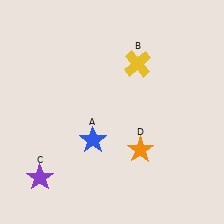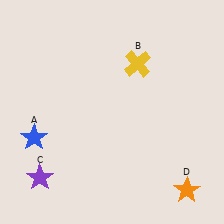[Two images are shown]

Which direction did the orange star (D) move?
The orange star (D) moved right.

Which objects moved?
The objects that moved are: the blue star (A), the orange star (D).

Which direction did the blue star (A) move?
The blue star (A) moved left.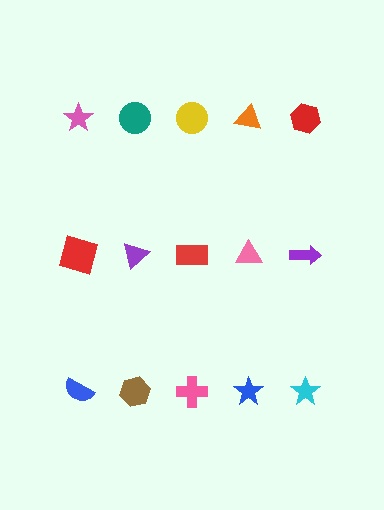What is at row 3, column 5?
A cyan star.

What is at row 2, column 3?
A red rectangle.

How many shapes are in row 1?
5 shapes.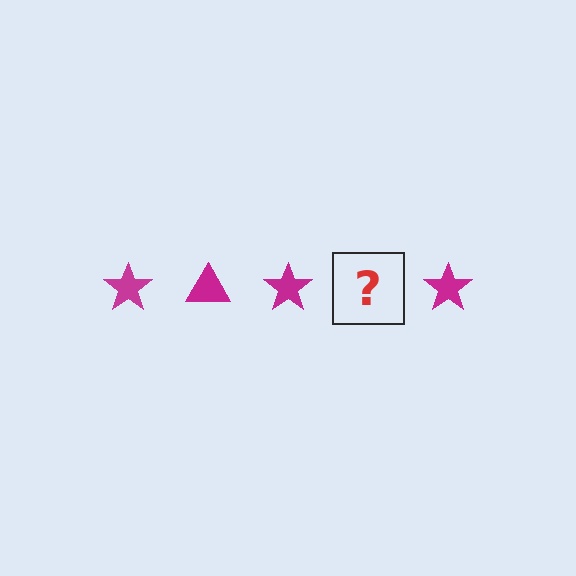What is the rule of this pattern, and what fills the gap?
The rule is that the pattern cycles through star, triangle shapes in magenta. The gap should be filled with a magenta triangle.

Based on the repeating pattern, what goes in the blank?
The blank should be a magenta triangle.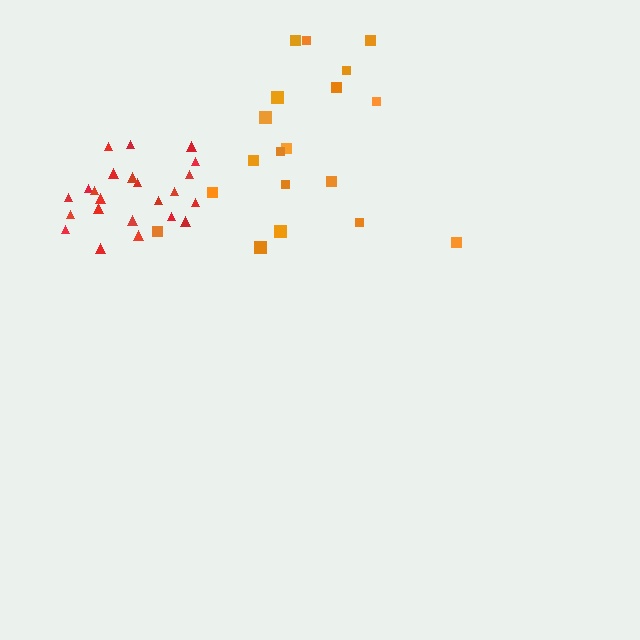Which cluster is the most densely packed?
Red.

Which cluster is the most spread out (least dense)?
Orange.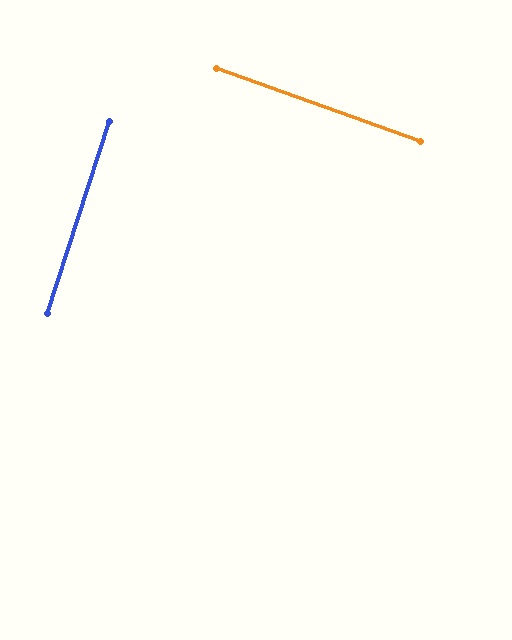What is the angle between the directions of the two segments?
Approximately 88 degrees.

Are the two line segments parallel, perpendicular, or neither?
Perpendicular — they meet at approximately 88°.